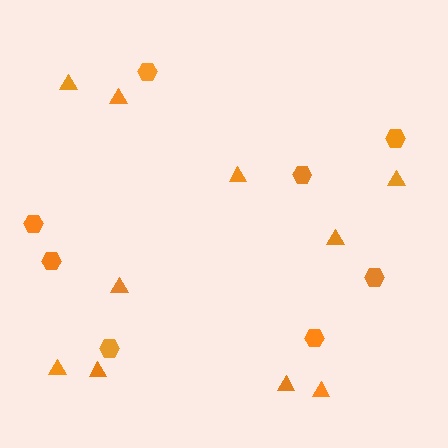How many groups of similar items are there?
There are 2 groups: one group of triangles (10) and one group of hexagons (8).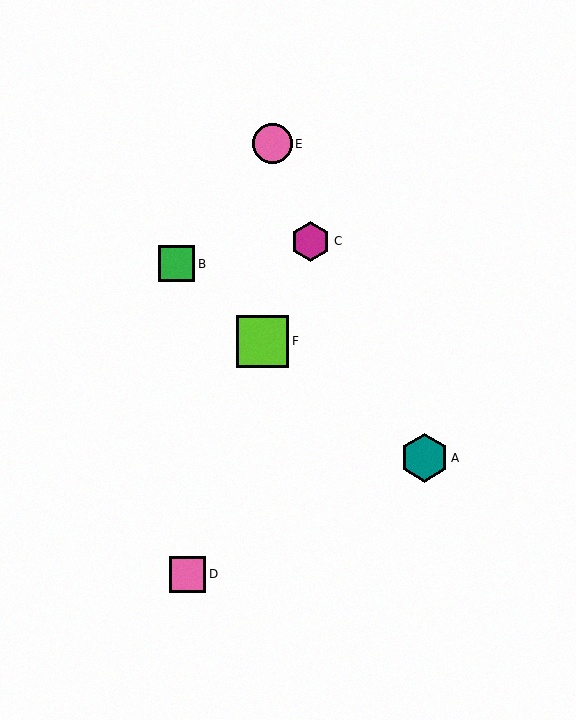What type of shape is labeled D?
Shape D is a pink square.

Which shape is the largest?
The lime square (labeled F) is the largest.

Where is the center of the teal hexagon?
The center of the teal hexagon is at (424, 458).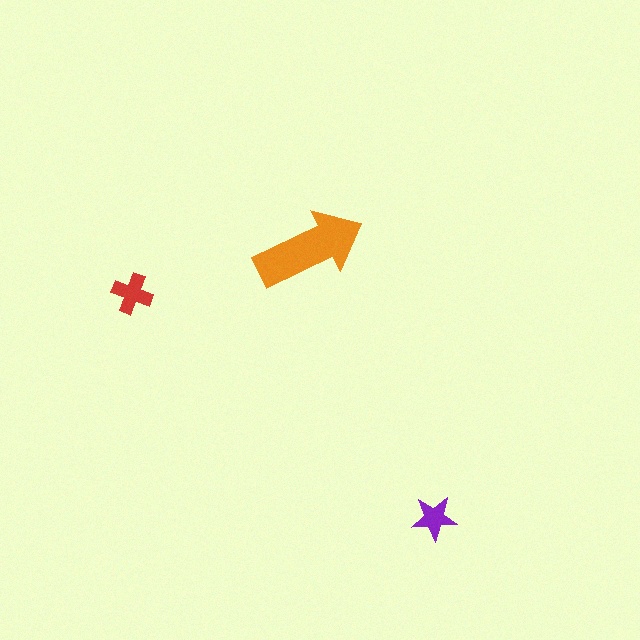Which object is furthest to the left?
The red cross is leftmost.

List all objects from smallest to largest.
The purple star, the red cross, the orange arrow.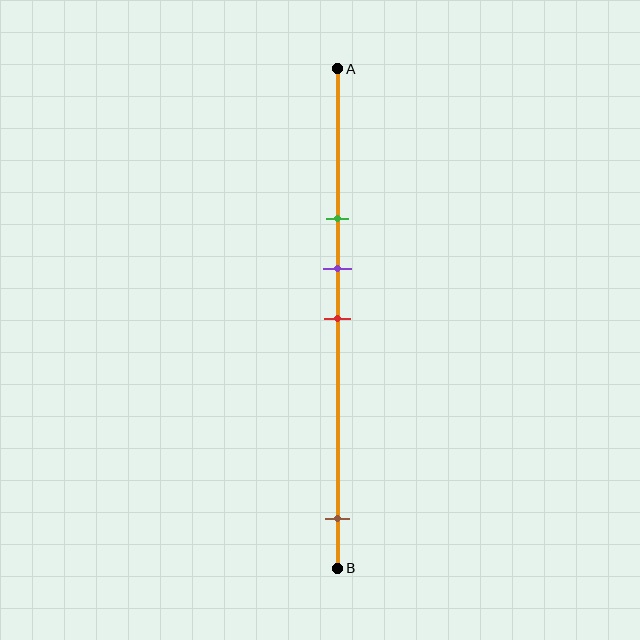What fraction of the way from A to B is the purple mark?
The purple mark is approximately 40% (0.4) of the way from A to B.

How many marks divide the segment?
There are 4 marks dividing the segment.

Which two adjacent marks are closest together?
The purple and red marks are the closest adjacent pair.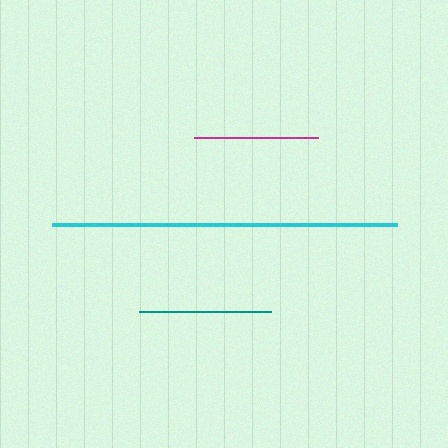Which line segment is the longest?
The cyan line is the longest at approximately 345 pixels.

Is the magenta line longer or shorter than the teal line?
The teal line is longer than the magenta line.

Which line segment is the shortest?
The magenta line is the shortest at approximately 124 pixels.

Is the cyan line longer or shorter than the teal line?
The cyan line is longer than the teal line.